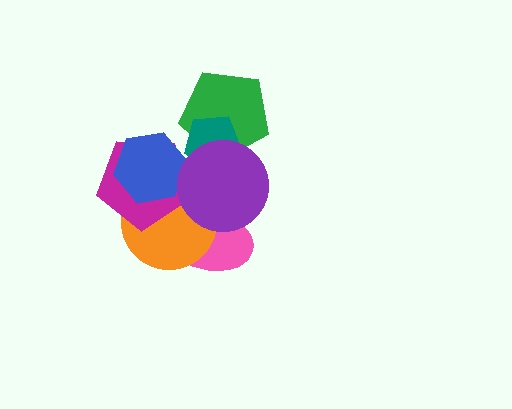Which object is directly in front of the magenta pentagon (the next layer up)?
The blue hexagon is directly in front of the magenta pentagon.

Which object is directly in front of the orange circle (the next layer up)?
The magenta pentagon is directly in front of the orange circle.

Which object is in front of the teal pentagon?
The purple circle is in front of the teal pentagon.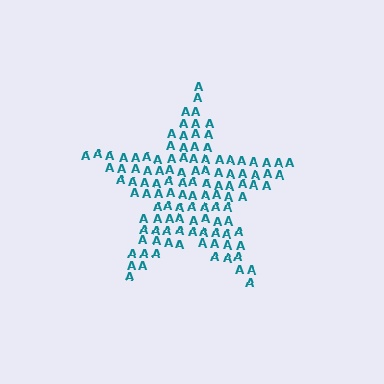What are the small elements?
The small elements are letter A's.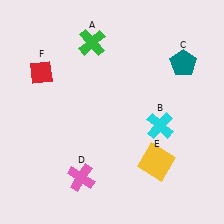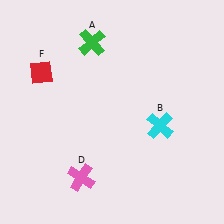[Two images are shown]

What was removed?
The teal pentagon (C), the yellow square (E) were removed in Image 2.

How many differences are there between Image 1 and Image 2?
There are 2 differences between the two images.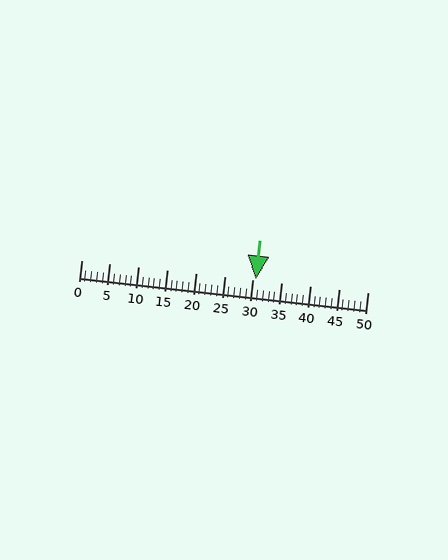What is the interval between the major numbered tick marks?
The major tick marks are spaced 5 units apart.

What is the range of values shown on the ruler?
The ruler shows values from 0 to 50.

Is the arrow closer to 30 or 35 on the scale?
The arrow is closer to 30.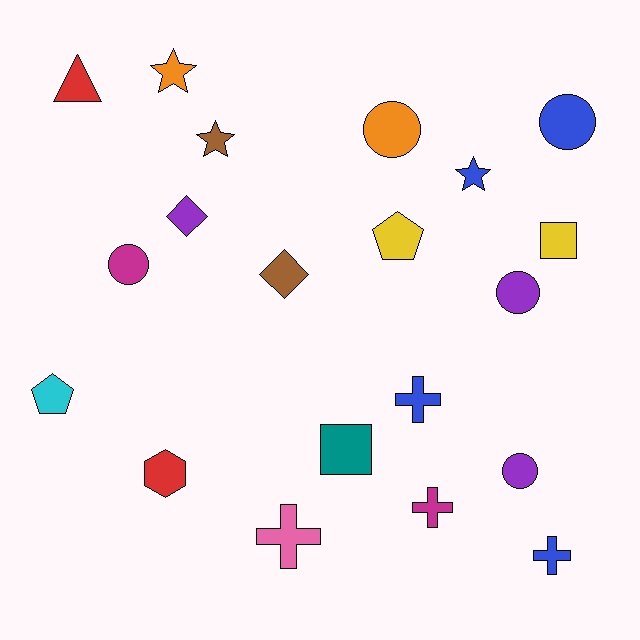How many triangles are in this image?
There is 1 triangle.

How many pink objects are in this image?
There is 1 pink object.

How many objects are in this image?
There are 20 objects.